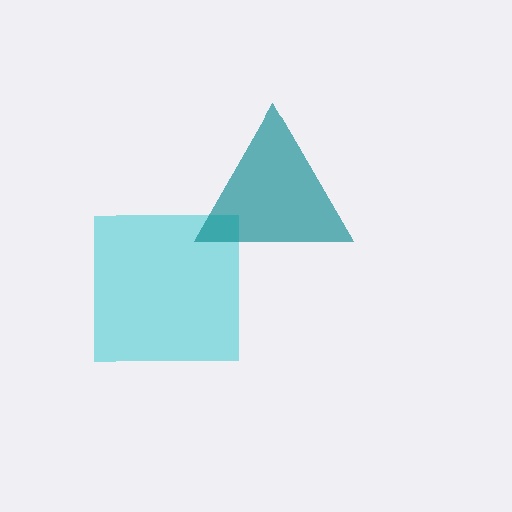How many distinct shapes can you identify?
There are 2 distinct shapes: a cyan square, a teal triangle.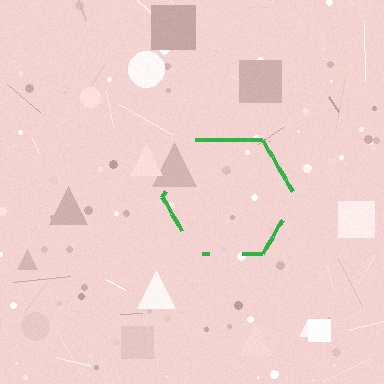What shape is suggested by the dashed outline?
The dashed outline suggests a hexagon.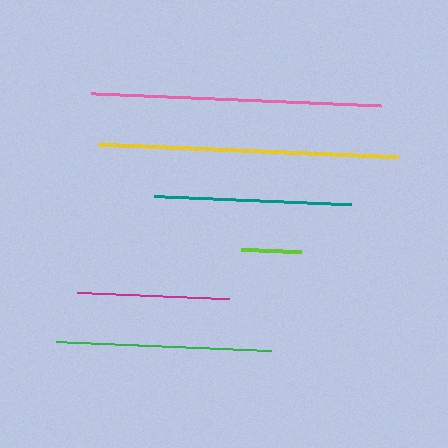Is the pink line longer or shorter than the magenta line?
The pink line is longer than the magenta line.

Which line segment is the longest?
The yellow line is the longest at approximately 299 pixels.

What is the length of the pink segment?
The pink segment is approximately 290 pixels long.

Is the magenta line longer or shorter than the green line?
The green line is longer than the magenta line.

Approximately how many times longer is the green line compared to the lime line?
The green line is approximately 3.6 times the length of the lime line.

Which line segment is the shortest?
The lime line is the shortest at approximately 60 pixels.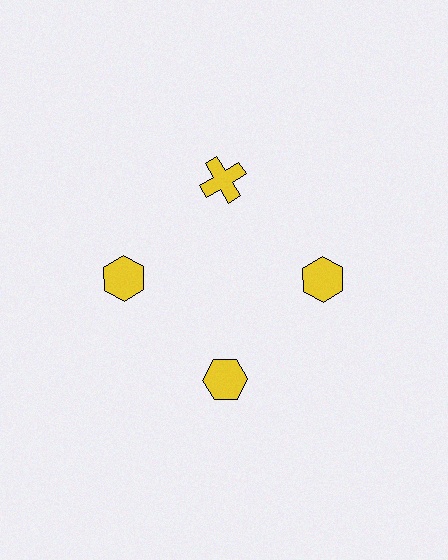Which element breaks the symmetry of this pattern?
The yellow cross at roughly the 12 o'clock position breaks the symmetry. All other shapes are yellow hexagons.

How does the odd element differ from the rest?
It has a different shape: cross instead of hexagon.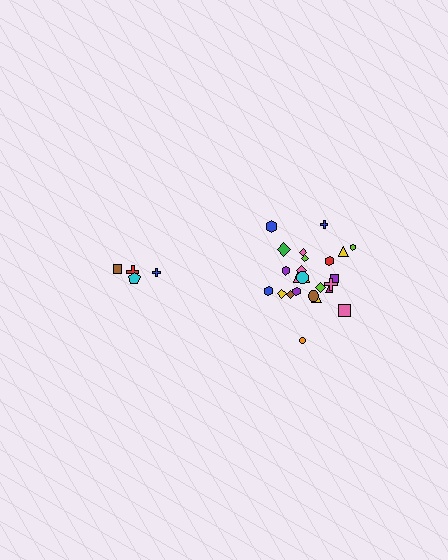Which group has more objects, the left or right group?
The right group.